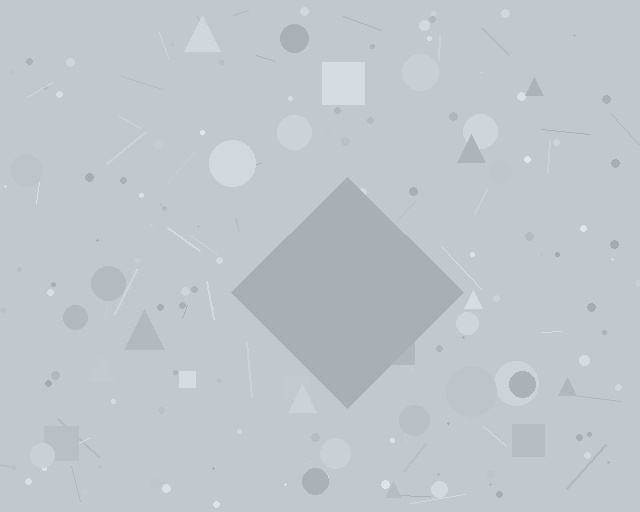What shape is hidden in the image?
A diamond is hidden in the image.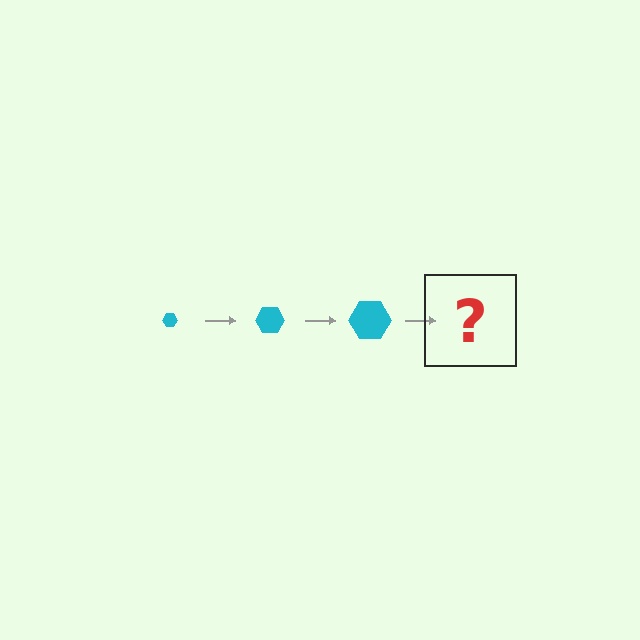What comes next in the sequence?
The next element should be a cyan hexagon, larger than the previous one.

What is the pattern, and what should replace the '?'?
The pattern is that the hexagon gets progressively larger each step. The '?' should be a cyan hexagon, larger than the previous one.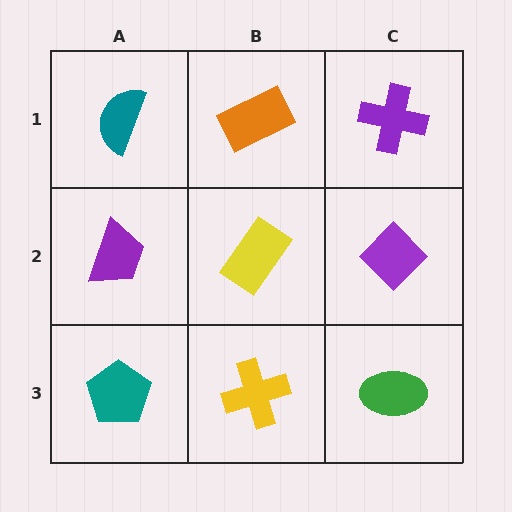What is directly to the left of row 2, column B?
A purple trapezoid.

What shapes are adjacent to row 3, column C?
A purple diamond (row 2, column C), a yellow cross (row 3, column B).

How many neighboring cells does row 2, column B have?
4.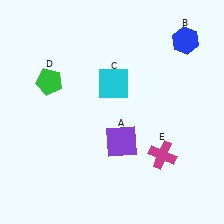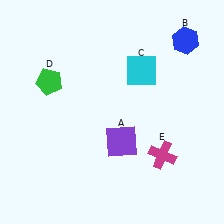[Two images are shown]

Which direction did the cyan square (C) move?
The cyan square (C) moved right.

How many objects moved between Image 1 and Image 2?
1 object moved between the two images.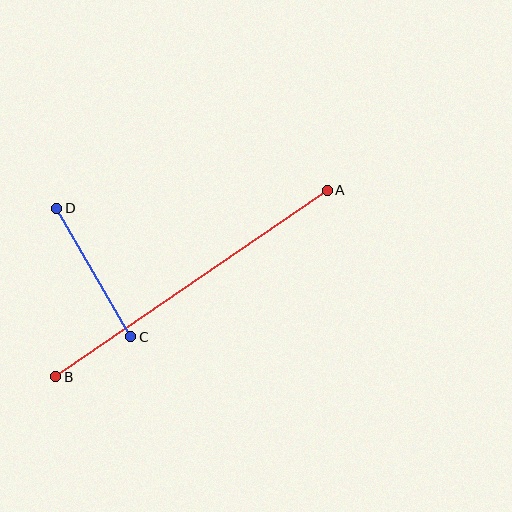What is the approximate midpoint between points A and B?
The midpoint is at approximately (192, 284) pixels.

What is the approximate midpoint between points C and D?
The midpoint is at approximately (94, 273) pixels.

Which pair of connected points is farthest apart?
Points A and B are farthest apart.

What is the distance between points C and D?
The distance is approximately 148 pixels.